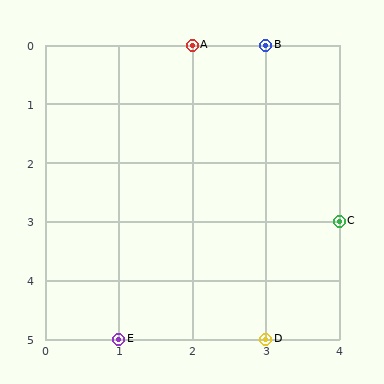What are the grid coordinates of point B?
Point B is at grid coordinates (3, 0).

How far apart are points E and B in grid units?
Points E and B are 2 columns and 5 rows apart (about 5.4 grid units diagonally).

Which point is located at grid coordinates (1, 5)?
Point E is at (1, 5).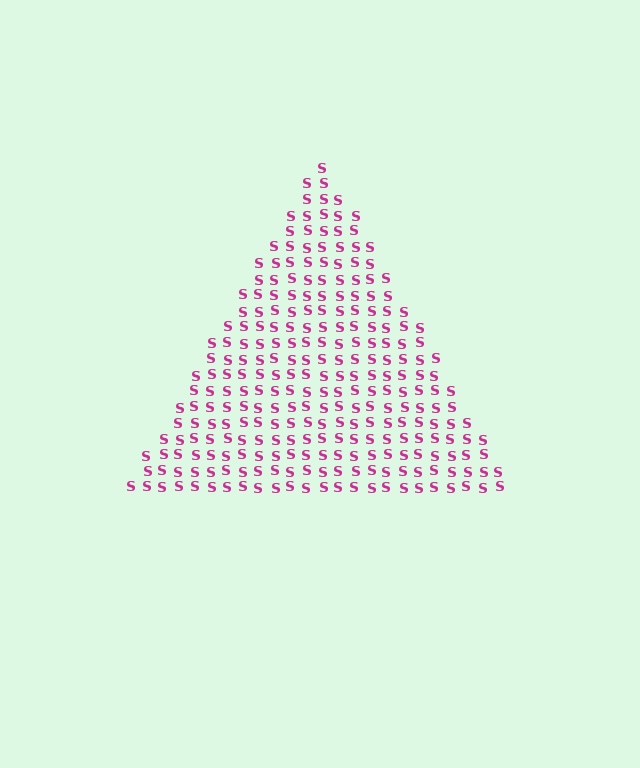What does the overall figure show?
The overall figure shows a triangle.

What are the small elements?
The small elements are letter S's.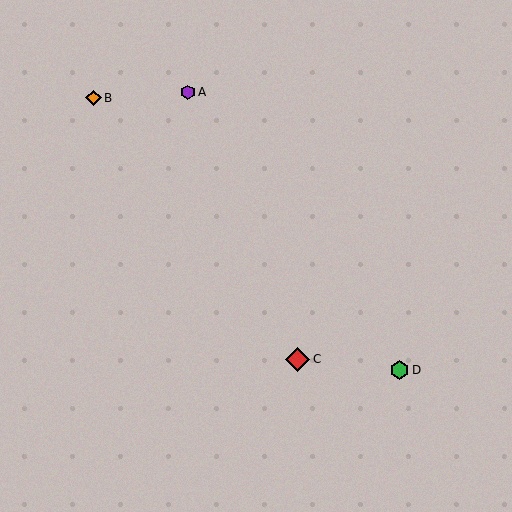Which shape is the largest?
The red diamond (labeled C) is the largest.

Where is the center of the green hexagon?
The center of the green hexagon is at (399, 370).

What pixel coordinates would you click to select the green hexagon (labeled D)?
Click at (399, 370) to select the green hexagon D.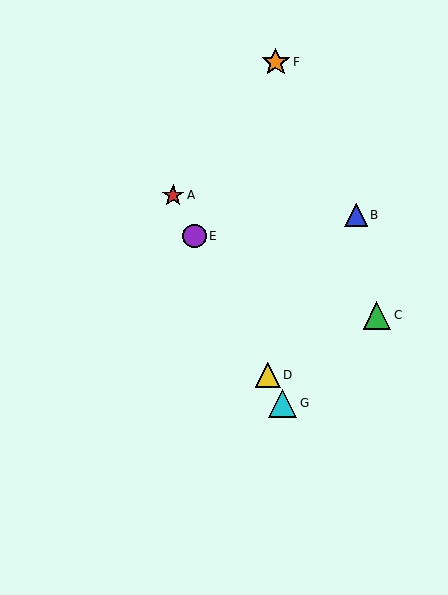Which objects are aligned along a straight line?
Objects A, D, E, G are aligned along a straight line.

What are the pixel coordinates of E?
Object E is at (195, 236).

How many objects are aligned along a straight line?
4 objects (A, D, E, G) are aligned along a straight line.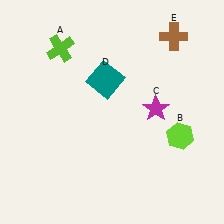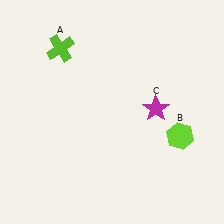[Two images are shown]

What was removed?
The brown cross (E), the teal square (D) were removed in Image 2.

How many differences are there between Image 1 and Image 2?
There are 2 differences between the two images.